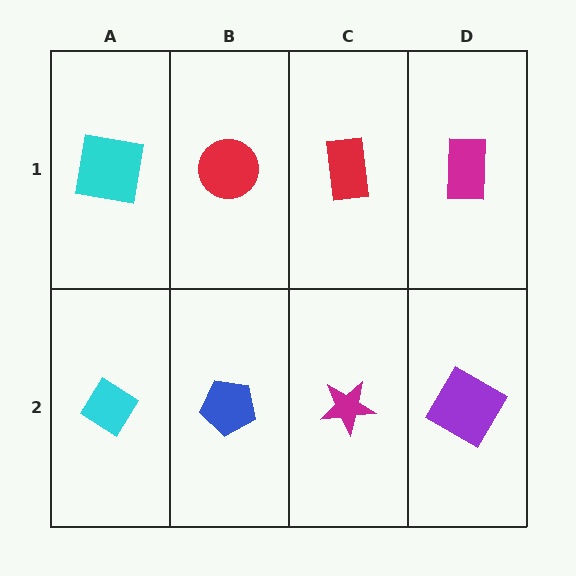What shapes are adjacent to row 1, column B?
A blue pentagon (row 2, column B), a cyan square (row 1, column A), a red rectangle (row 1, column C).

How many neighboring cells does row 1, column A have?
2.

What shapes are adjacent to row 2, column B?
A red circle (row 1, column B), a cyan diamond (row 2, column A), a magenta star (row 2, column C).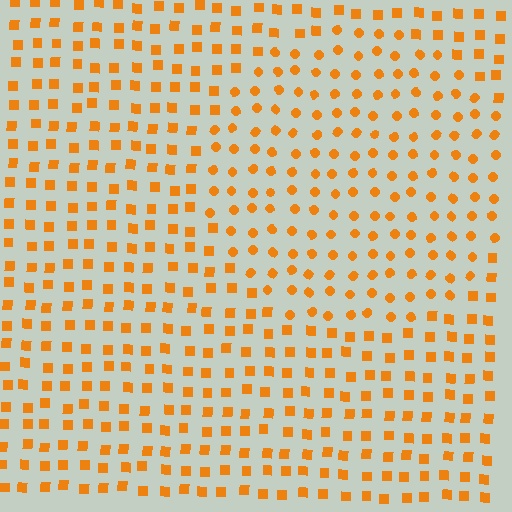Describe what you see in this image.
The image is filled with small orange elements arranged in a uniform grid. A circle-shaped region contains circles, while the surrounding area contains squares. The boundary is defined purely by the change in element shape.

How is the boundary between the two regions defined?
The boundary is defined by a change in element shape: circles inside vs. squares outside. All elements share the same color and spacing.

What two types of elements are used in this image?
The image uses circles inside the circle region and squares outside it.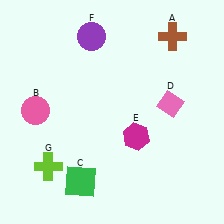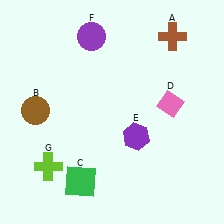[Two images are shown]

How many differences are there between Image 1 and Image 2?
There are 2 differences between the two images.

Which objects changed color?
B changed from pink to brown. E changed from magenta to purple.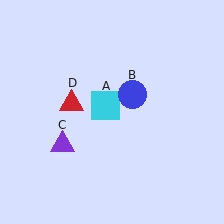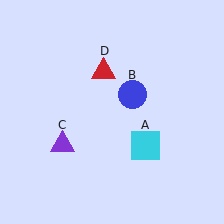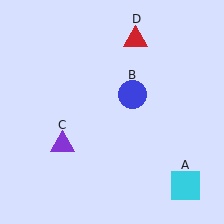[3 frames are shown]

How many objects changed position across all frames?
2 objects changed position: cyan square (object A), red triangle (object D).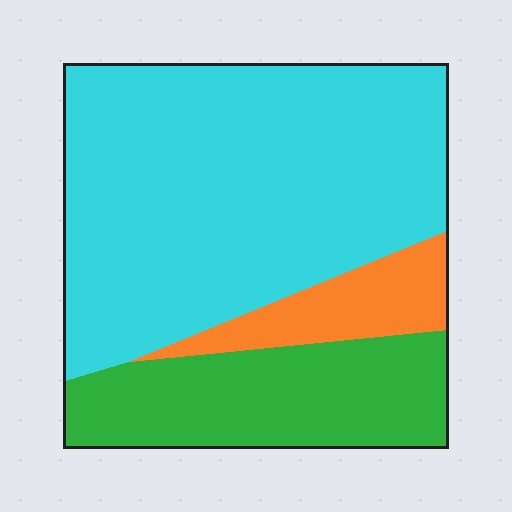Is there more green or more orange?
Green.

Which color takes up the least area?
Orange, at roughly 10%.